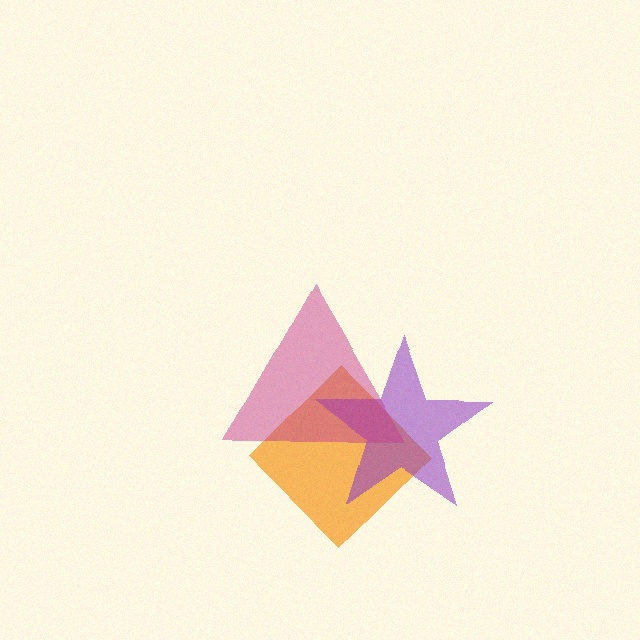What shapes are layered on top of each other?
The layered shapes are: an orange diamond, a purple star, a magenta triangle.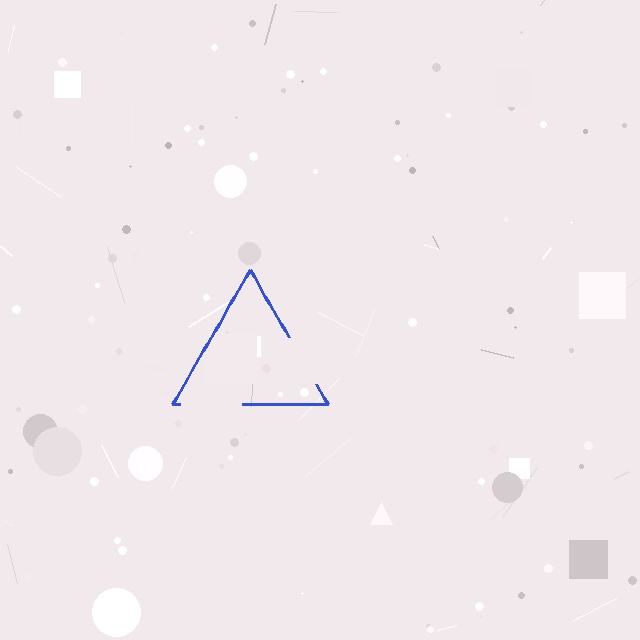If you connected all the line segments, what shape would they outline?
They would outline a triangle.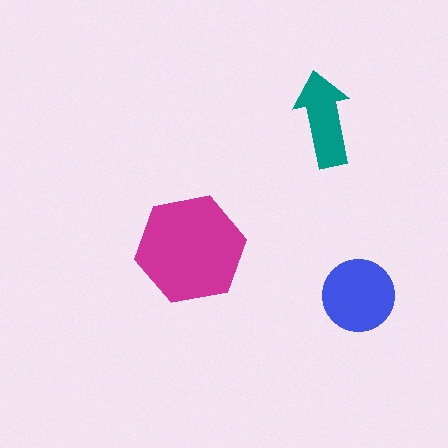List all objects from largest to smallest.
The magenta hexagon, the blue circle, the teal arrow.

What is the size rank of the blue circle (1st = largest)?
2nd.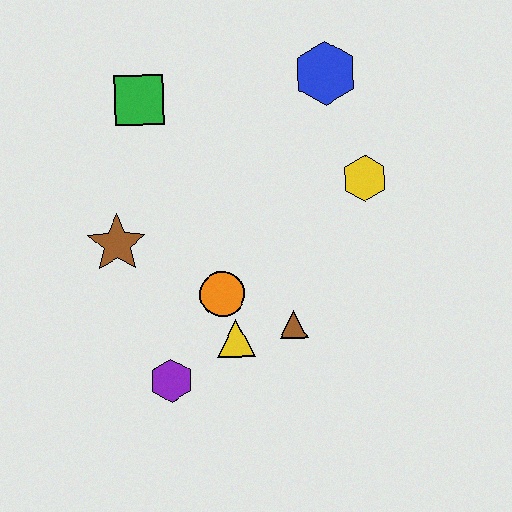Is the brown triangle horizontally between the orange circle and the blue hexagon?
Yes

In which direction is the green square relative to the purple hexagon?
The green square is above the purple hexagon.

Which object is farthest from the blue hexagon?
The purple hexagon is farthest from the blue hexagon.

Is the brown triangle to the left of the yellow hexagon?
Yes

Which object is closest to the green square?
The brown star is closest to the green square.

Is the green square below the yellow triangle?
No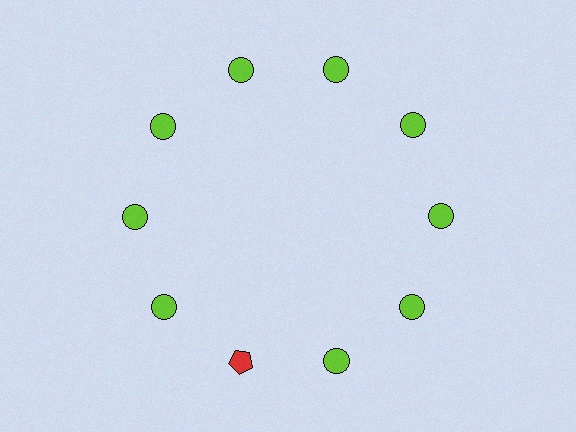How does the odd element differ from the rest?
It differs in both color (red instead of lime) and shape (pentagon instead of circle).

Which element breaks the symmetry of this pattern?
The red pentagon at roughly the 7 o'clock position breaks the symmetry. All other shapes are lime circles.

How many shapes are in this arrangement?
There are 10 shapes arranged in a ring pattern.